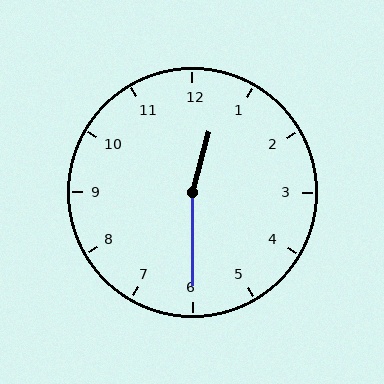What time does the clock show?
12:30.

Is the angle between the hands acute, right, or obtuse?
It is obtuse.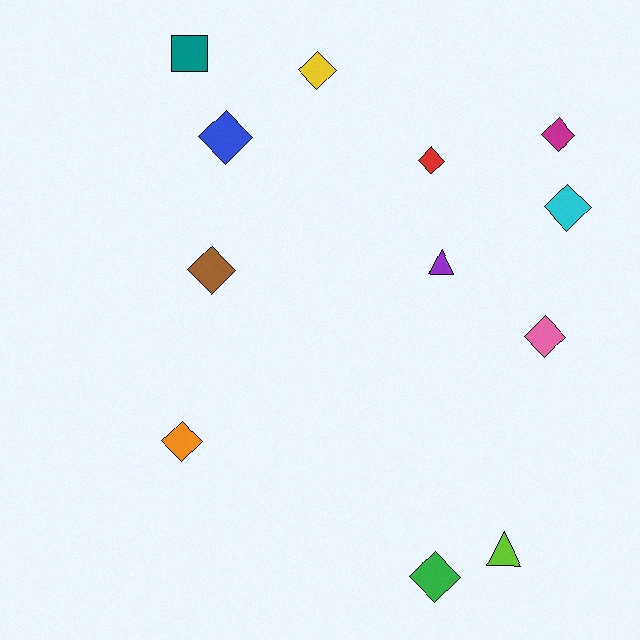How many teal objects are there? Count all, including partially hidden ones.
There is 1 teal object.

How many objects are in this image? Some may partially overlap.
There are 12 objects.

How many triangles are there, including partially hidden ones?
There are 2 triangles.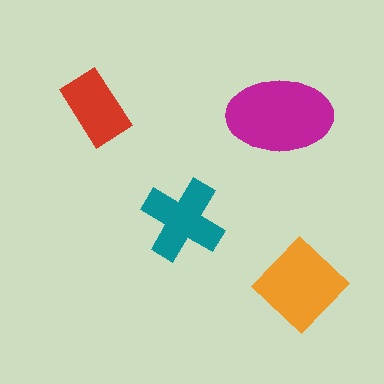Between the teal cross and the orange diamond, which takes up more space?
The orange diamond.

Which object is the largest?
The magenta ellipse.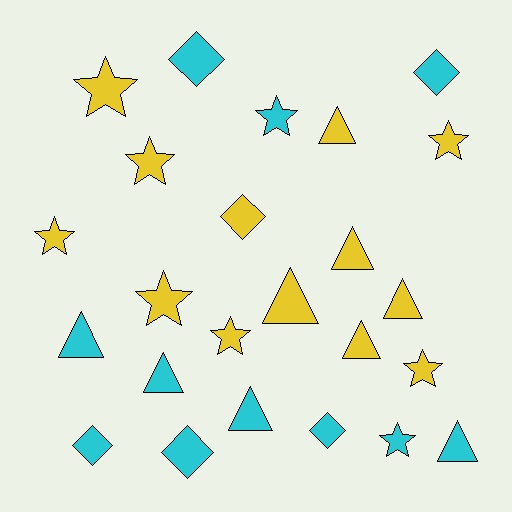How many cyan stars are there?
There are 2 cyan stars.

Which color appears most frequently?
Yellow, with 13 objects.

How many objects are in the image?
There are 24 objects.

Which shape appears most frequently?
Star, with 9 objects.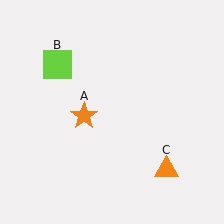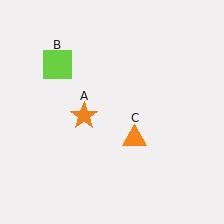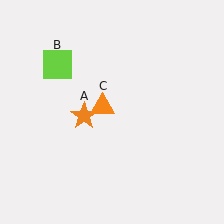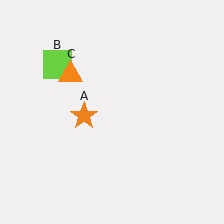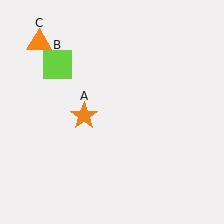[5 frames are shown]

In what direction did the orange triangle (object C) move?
The orange triangle (object C) moved up and to the left.